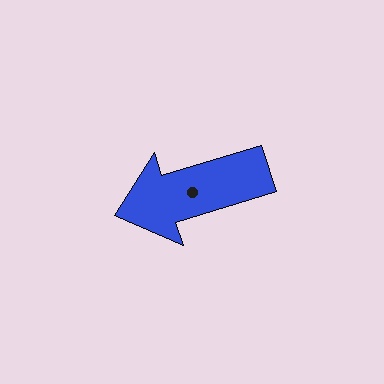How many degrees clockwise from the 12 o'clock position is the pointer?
Approximately 253 degrees.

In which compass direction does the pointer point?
West.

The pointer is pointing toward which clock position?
Roughly 8 o'clock.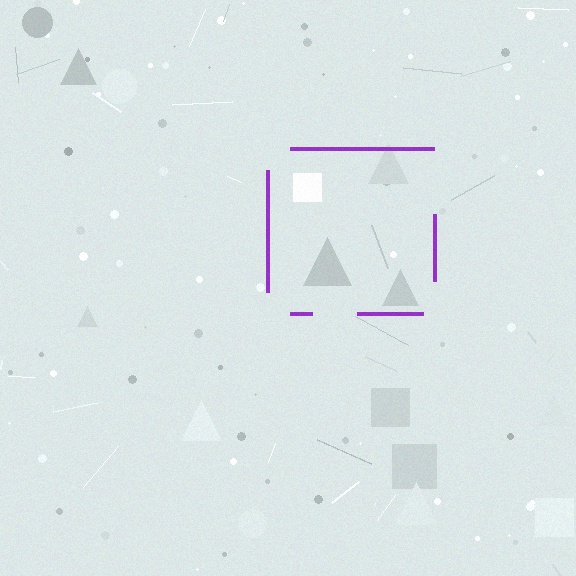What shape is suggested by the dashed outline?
The dashed outline suggests a square.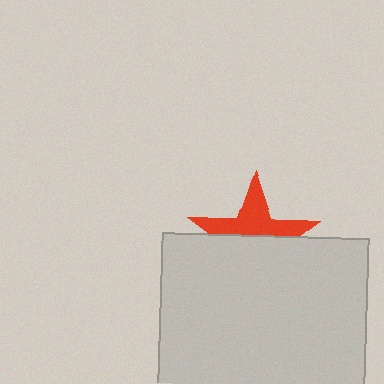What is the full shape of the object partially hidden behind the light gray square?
The partially hidden object is a red star.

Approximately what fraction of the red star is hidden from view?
Roughly 55% of the red star is hidden behind the light gray square.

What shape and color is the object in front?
The object in front is a light gray square.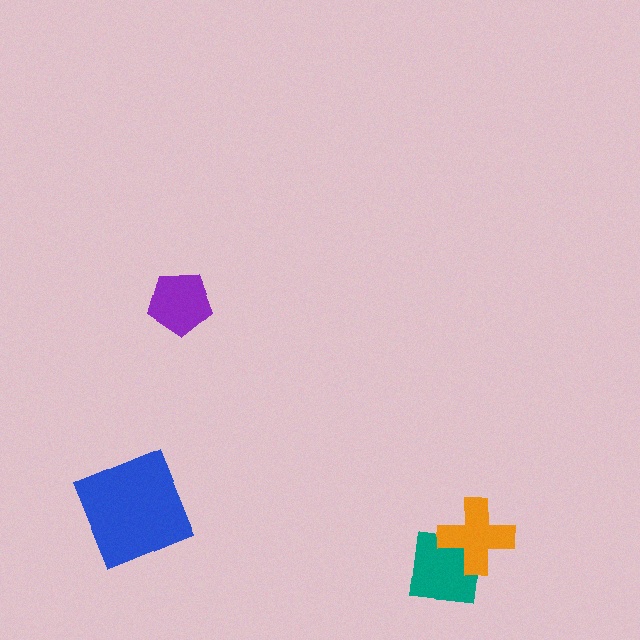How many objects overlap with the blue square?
0 objects overlap with the blue square.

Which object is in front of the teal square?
The orange cross is in front of the teal square.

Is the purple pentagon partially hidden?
No, no other shape covers it.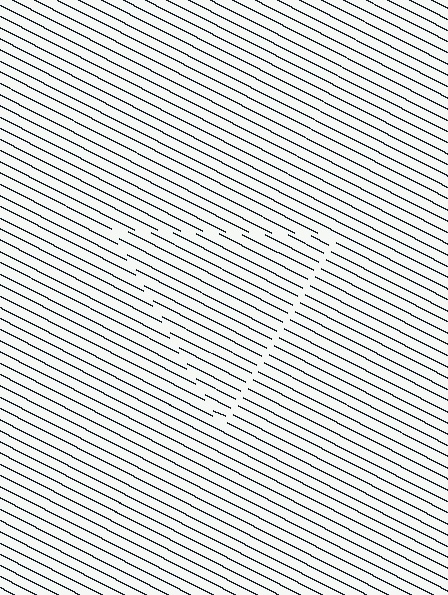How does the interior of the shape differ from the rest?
The interior of the shape contains the same grating, shifted by half a period — the contour is defined by the phase discontinuity where line-ends from the inner and outer gratings abut.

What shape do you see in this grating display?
An illusory triangle. The interior of the shape contains the same grating, shifted by half a period — the contour is defined by the phase discontinuity where line-ends from the inner and outer gratings abut.